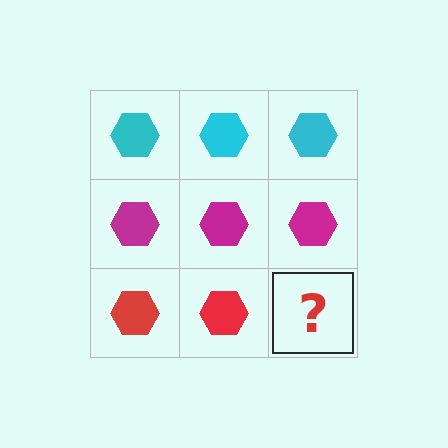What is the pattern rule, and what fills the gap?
The rule is that each row has a consistent color. The gap should be filled with a red hexagon.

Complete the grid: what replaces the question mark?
The question mark should be replaced with a red hexagon.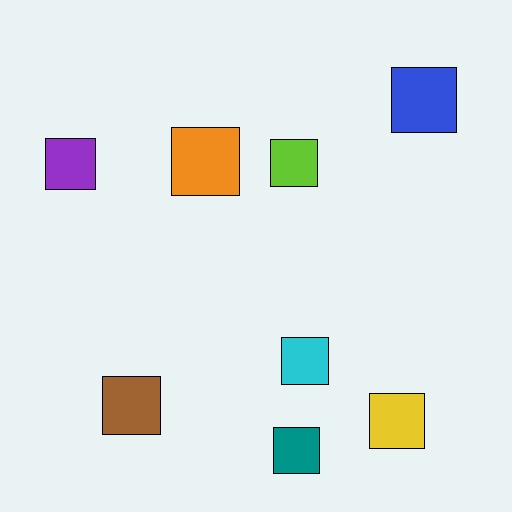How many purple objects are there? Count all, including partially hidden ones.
There is 1 purple object.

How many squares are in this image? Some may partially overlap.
There are 8 squares.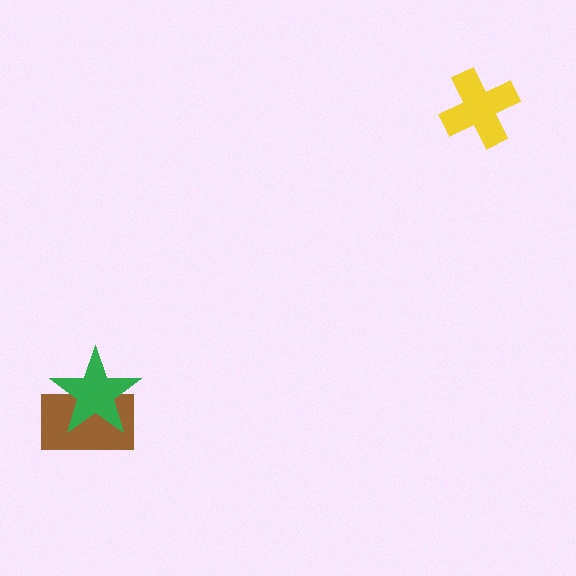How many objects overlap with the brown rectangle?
1 object overlaps with the brown rectangle.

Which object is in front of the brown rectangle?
The green star is in front of the brown rectangle.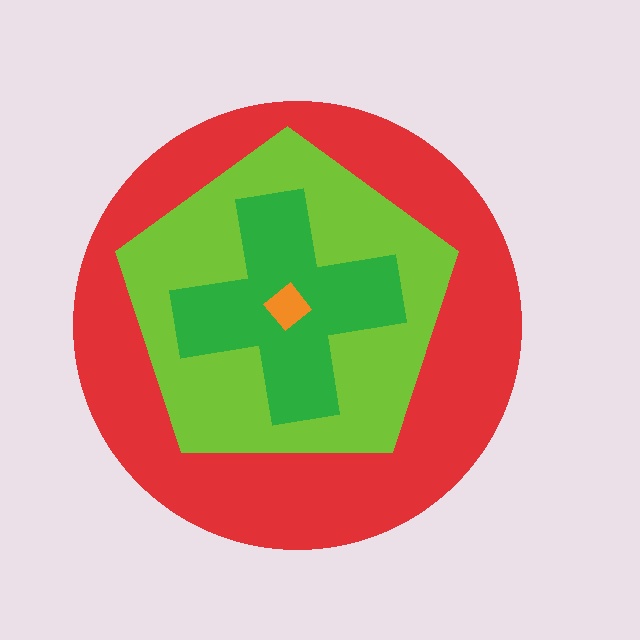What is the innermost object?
The orange diamond.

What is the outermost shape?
The red circle.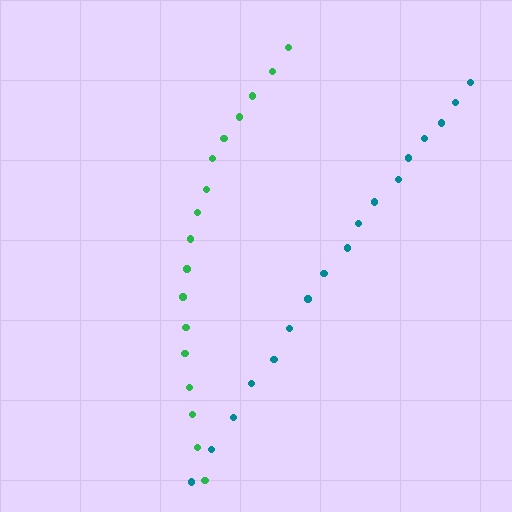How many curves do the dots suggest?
There are 2 distinct paths.